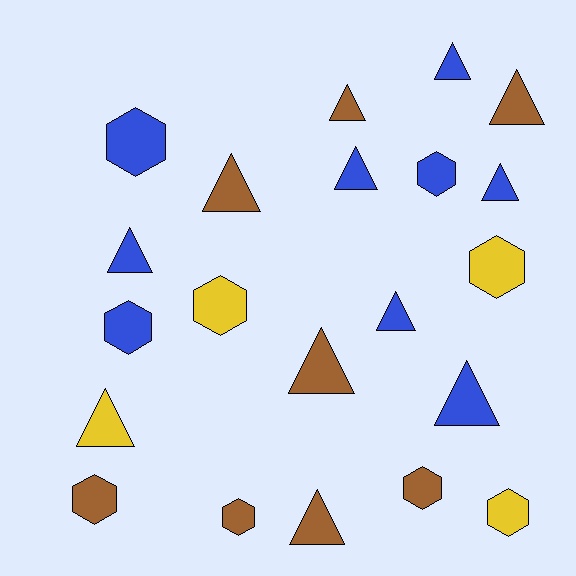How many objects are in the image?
There are 21 objects.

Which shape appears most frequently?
Triangle, with 12 objects.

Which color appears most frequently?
Blue, with 9 objects.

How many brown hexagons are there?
There are 3 brown hexagons.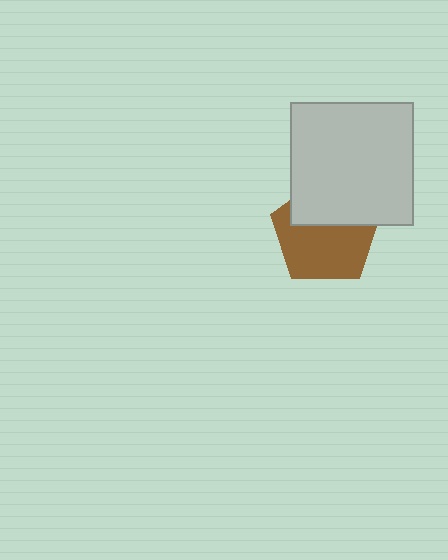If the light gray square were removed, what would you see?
You would see the complete brown pentagon.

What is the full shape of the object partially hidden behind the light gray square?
The partially hidden object is a brown pentagon.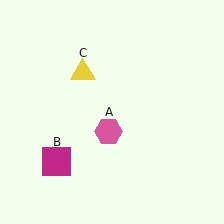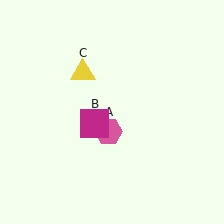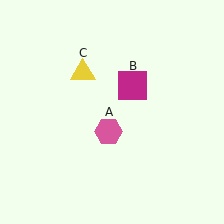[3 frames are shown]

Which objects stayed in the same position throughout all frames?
Pink hexagon (object A) and yellow triangle (object C) remained stationary.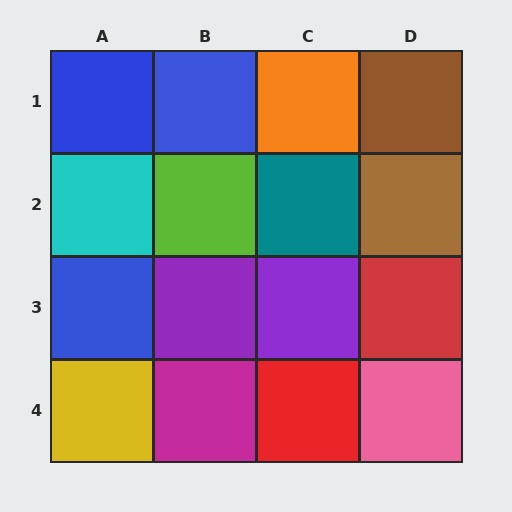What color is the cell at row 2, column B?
Lime.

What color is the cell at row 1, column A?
Blue.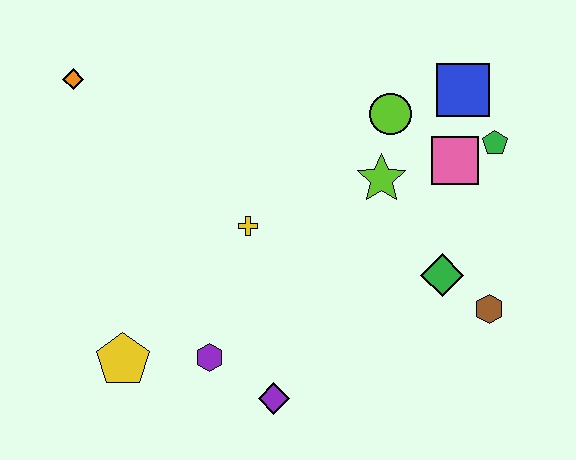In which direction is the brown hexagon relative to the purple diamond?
The brown hexagon is to the right of the purple diamond.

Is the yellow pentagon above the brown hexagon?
No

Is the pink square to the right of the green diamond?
Yes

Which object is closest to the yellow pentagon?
The purple hexagon is closest to the yellow pentagon.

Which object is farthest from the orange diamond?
The brown hexagon is farthest from the orange diamond.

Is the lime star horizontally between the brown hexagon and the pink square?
No